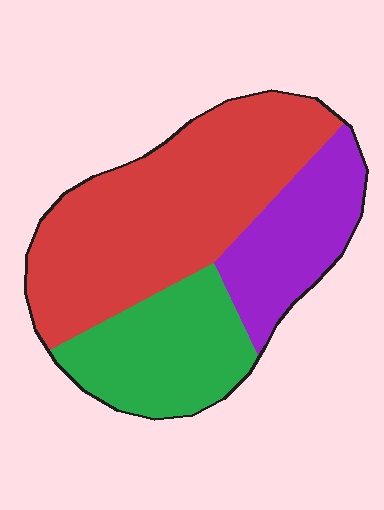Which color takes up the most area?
Red, at roughly 50%.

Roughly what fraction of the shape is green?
Green covers about 25% of the shape.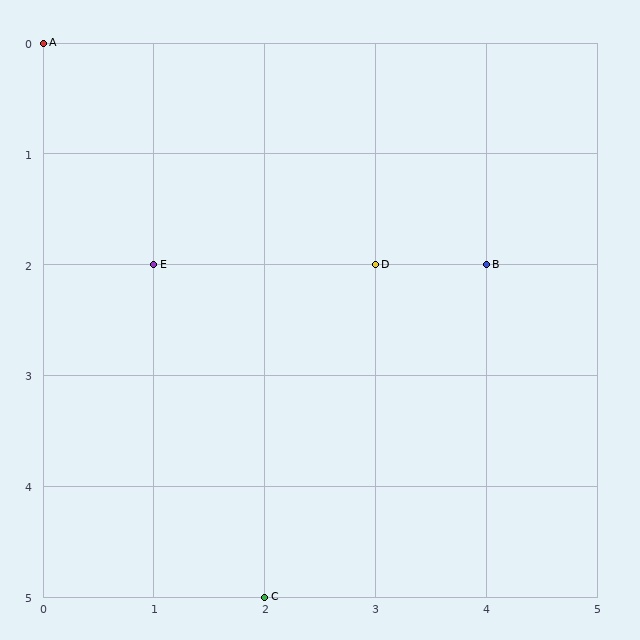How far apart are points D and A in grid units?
Points D and A are 3 columns and 2 rows apart (about 3.6 grid units diagonally).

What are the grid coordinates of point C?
Point C is at grid coordinates (2, 5).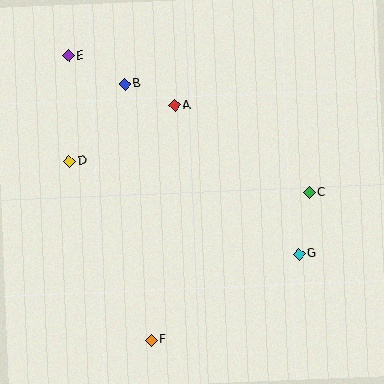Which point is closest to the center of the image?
Point A at (175, 105) is closest to the center.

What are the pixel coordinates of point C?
Point C is at (309, 193).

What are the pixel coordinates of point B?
Point B is at (125, 84).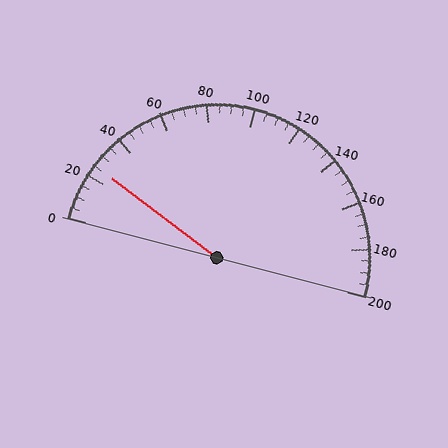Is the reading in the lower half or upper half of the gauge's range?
The reading is in the lower half of the range (0 to 200).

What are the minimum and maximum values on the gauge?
The gauge ranges from 0 to 200.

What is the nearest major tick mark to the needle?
The nearest major tick mark is 20.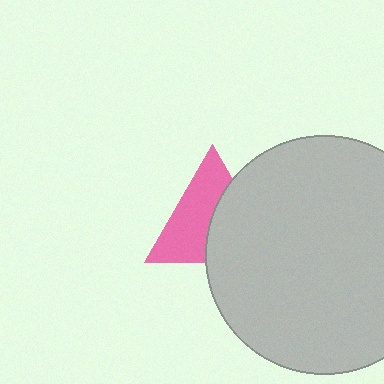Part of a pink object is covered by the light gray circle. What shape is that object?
It is a triangle.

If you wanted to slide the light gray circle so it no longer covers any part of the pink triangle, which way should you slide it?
Slide it right — that is the most direct way to separate the two shapes.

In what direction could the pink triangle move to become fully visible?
The pink triangle could move left. That would shift it out from behind the light gray circle entirely.